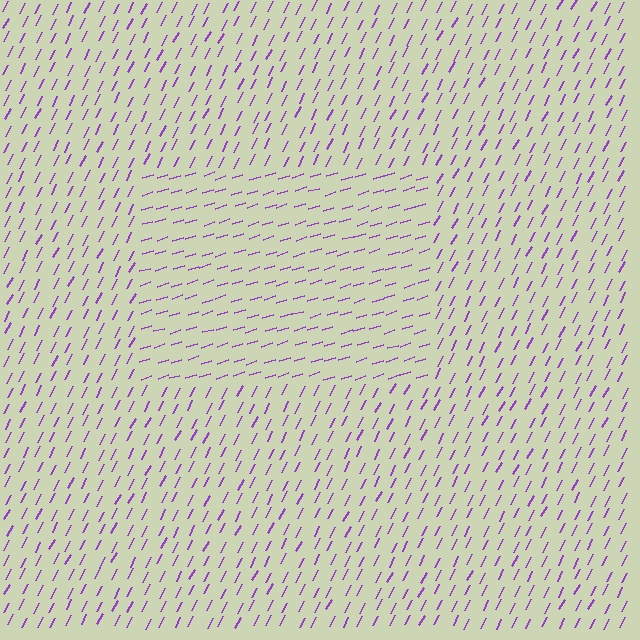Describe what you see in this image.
The image is filled with small purple line segments. A rectangle region in the image has lines oriented differently from the surrounding lines, creating a visible texture boundary.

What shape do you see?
I see a rectangle.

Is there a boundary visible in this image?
Yes, there is a texture boundary formed by a change in line orientation.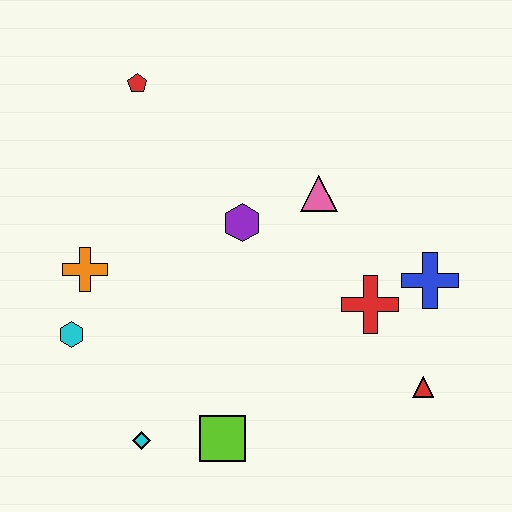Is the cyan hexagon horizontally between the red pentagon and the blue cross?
No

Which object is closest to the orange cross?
The cyan hexagon is closest to the orange cross.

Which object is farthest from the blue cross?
The cyan hexagon is farthest from the blue cross.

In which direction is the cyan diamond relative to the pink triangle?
The cyan diamond is below the pink triangle.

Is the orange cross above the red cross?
Yes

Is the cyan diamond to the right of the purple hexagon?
No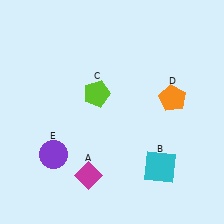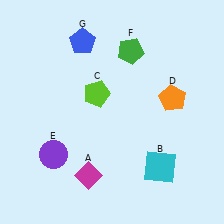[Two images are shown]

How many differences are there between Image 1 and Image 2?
There are 2 differences between the two images.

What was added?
A green pentagon (F), a blue pentagon (G) were added in Image 2.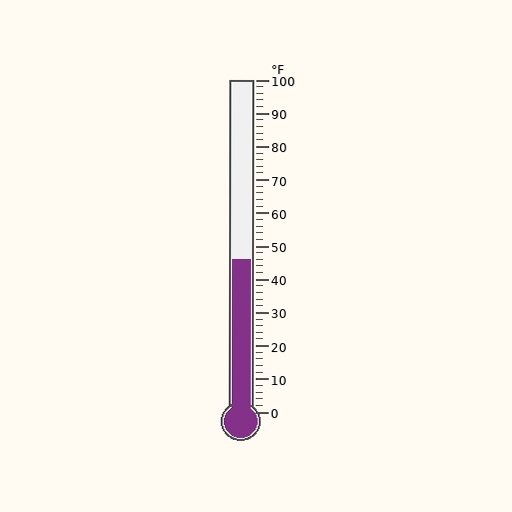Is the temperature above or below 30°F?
The temperature is above 30°F.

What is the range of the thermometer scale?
The thermometer scale ranges from 0°F to 100°F.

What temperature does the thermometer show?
The thermometer shows approximately 46°F.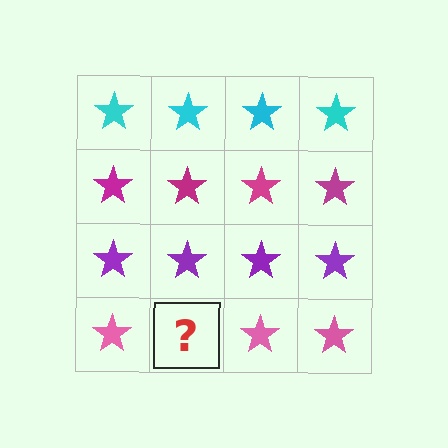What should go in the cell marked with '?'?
The missing cell should contain a pink star.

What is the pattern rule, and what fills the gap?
The rule is that each row has a consistent color. The gap should be filled with a pink star.